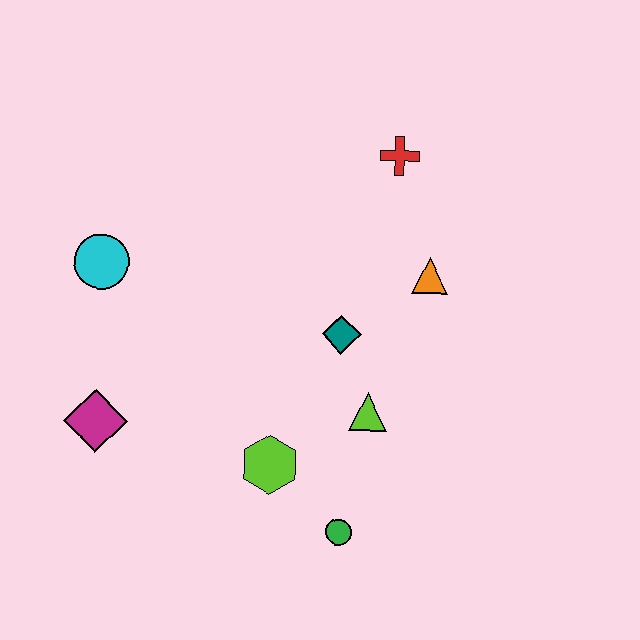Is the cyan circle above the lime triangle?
Yes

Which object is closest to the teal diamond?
The lime triangle is closest to the teal diamond.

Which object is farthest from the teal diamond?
The magenta diamond is farthest from the teal diamond.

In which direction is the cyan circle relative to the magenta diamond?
The cyan circle is above the magenta diamond.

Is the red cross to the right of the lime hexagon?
Yes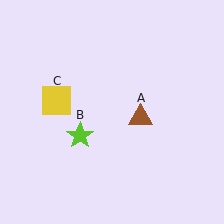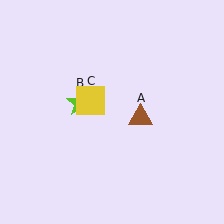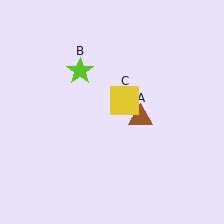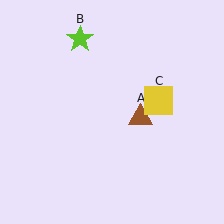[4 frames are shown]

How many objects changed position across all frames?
2 objects changed position: lime star (object B), yellow square (object C).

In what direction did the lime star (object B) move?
The lime star (object B) moved up.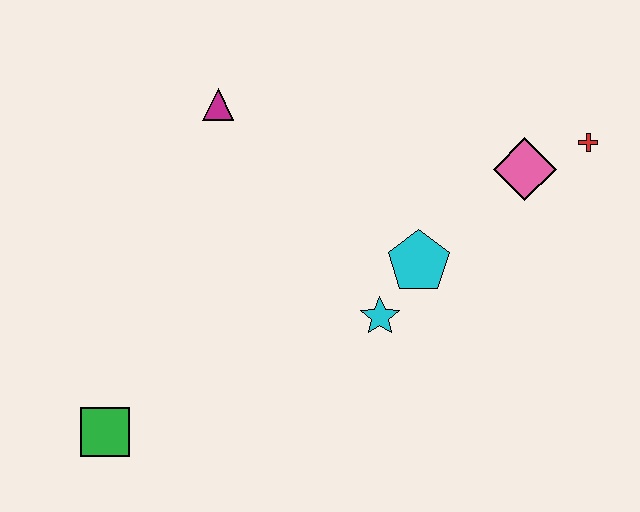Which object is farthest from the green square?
The red cross is farthest from the green square.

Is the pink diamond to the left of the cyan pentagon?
No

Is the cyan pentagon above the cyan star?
Yes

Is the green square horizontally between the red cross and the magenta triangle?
No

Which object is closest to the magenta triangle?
The cyan pentagon is closest to the magenta triangle.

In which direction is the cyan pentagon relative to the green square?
The cyan pentagon is to the right of the green square.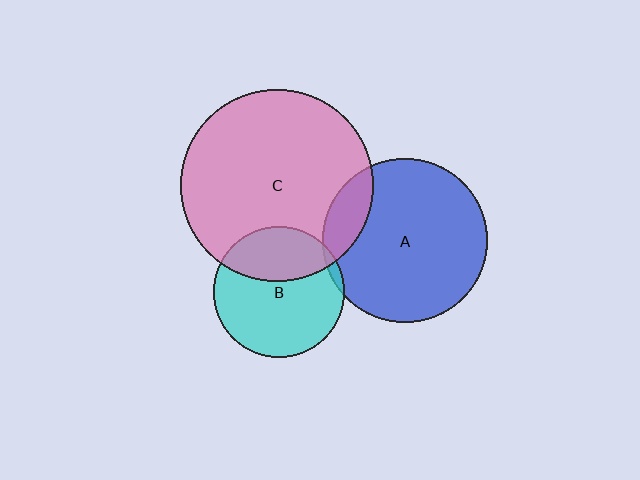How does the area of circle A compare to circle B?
Approximately 1.6 times.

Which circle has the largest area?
Circle C (pink).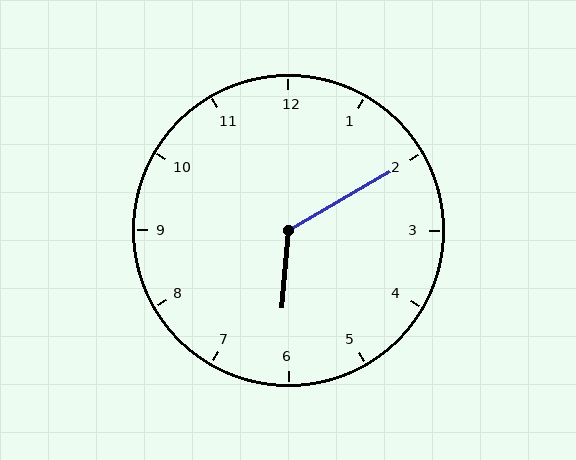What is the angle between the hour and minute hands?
Approximately 125 degrees.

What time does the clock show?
6:10.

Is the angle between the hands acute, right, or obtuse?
It is obtuse.